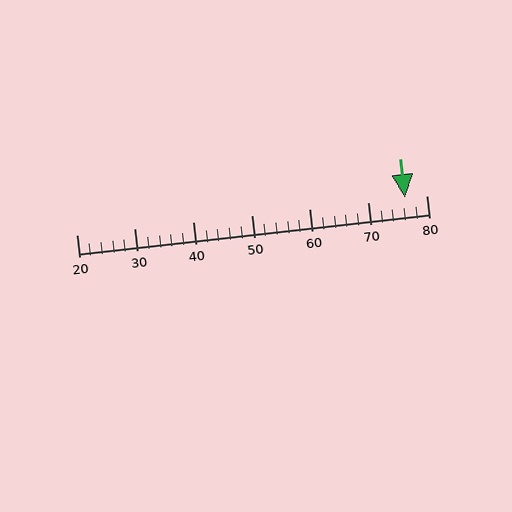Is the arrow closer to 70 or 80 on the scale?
The arrow is closer to 80.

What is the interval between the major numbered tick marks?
The major tick marks are spaced 10 units apart.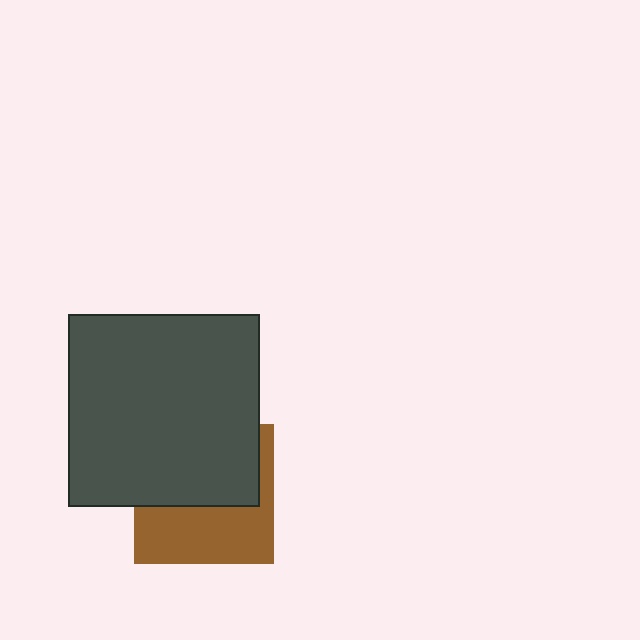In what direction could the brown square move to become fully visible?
The brown square could move down. That would shift it out from behind the dark gray square entirely.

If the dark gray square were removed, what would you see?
You would see the complete brown square.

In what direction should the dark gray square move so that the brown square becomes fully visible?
The dark gray square should move up. That is the shortest direction to clear the overlap and leave the brown square fully visible.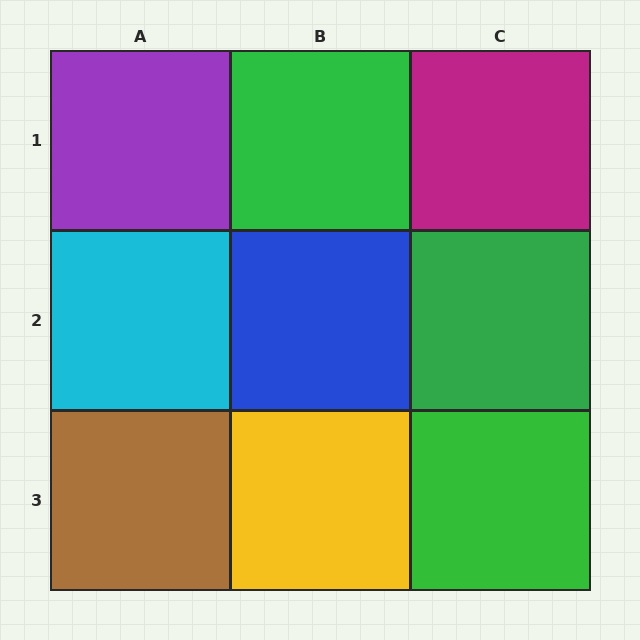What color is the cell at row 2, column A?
Cyan.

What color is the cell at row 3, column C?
Green.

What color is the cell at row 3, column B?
Yellow.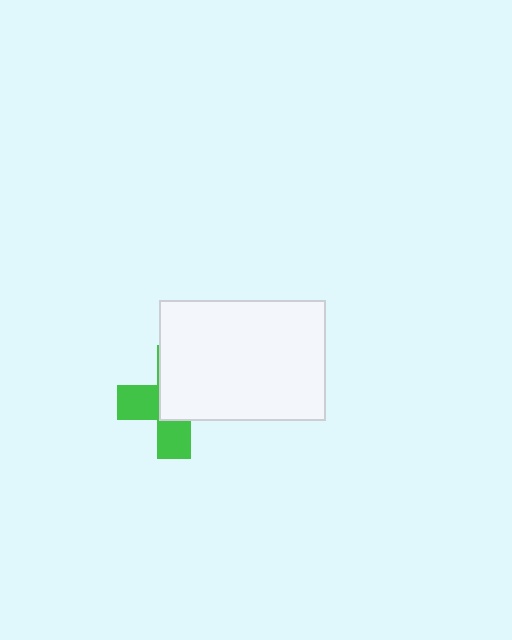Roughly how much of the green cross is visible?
A small part of it is visible (roughly 43%).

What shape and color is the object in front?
The object in front is a white rectangle.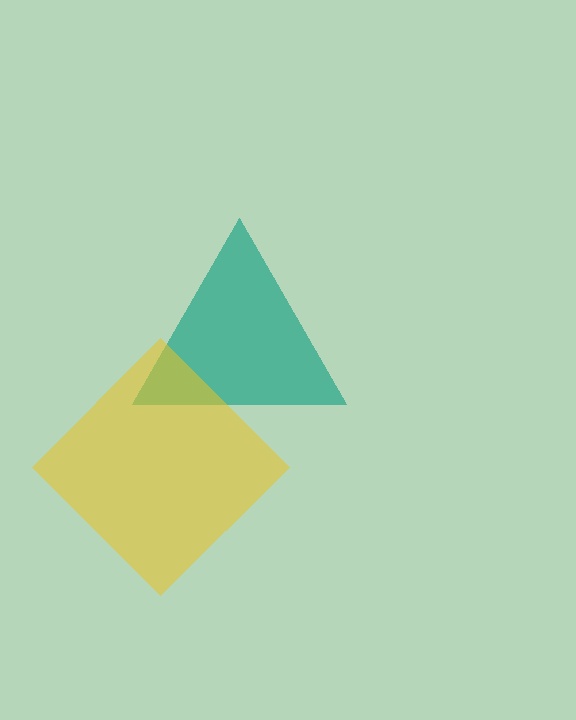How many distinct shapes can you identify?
There are 2 distinct shapes: a teal triangle, a yellow diamond.